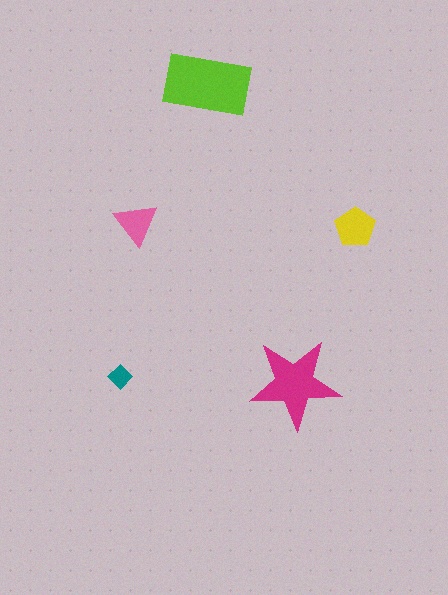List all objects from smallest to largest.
The teal diamond, the pink triangle, the yellow pentagon, the magenta star, the lime rectangle.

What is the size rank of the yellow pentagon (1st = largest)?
3rd.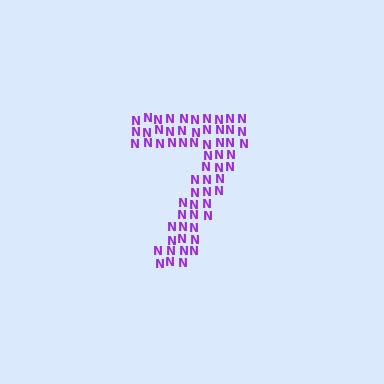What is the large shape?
The large shape is the digit 7.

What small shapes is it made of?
It is made of small letter N's.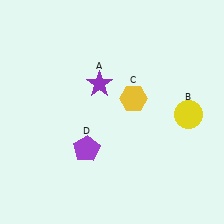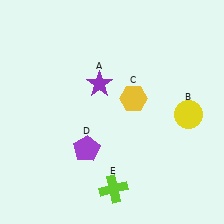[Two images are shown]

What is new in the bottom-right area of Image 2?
A lime cross (E) was added in the bottom-right area of Image 2.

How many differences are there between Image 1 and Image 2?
There is 1 difference between the two images.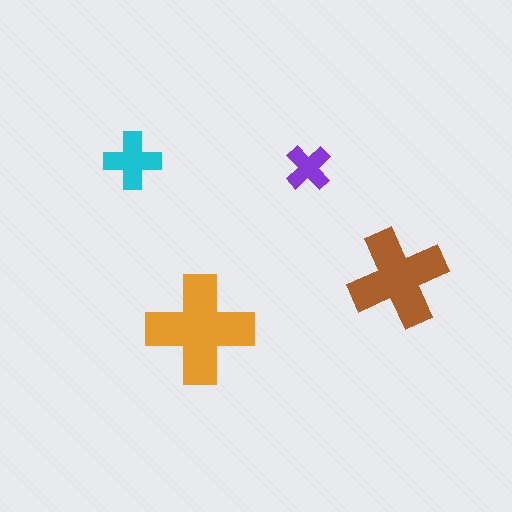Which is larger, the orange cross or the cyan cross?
The orange one.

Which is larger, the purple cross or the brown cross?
The brown one.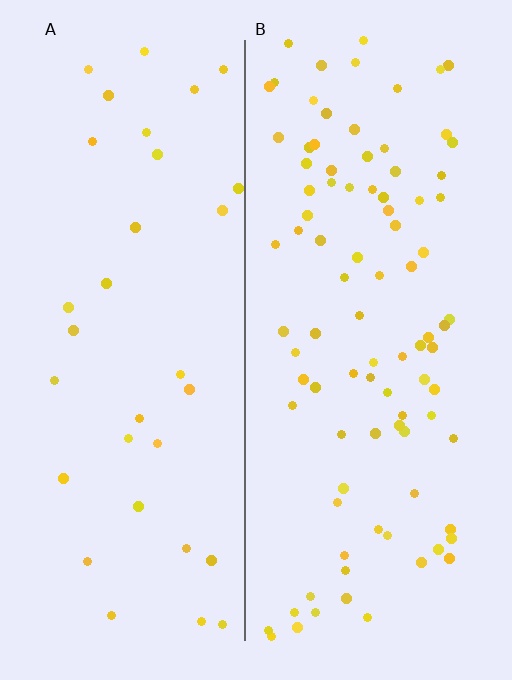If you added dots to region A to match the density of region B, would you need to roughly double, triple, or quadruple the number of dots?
Approximately triple.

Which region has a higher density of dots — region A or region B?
B (the right).